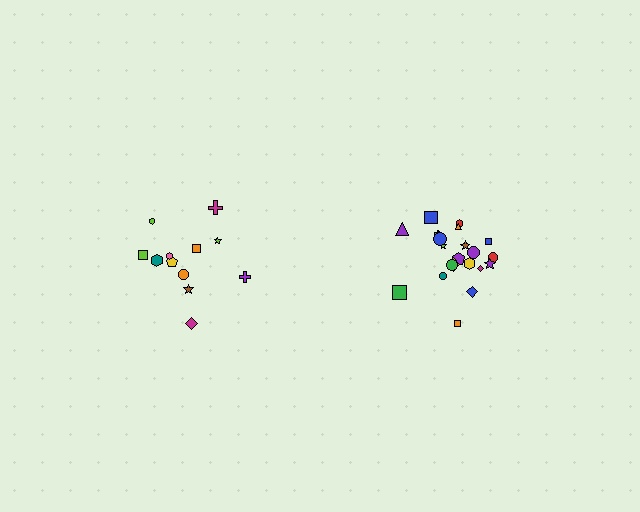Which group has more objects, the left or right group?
The right group.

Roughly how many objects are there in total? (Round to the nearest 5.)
Roughly 35 objects in total.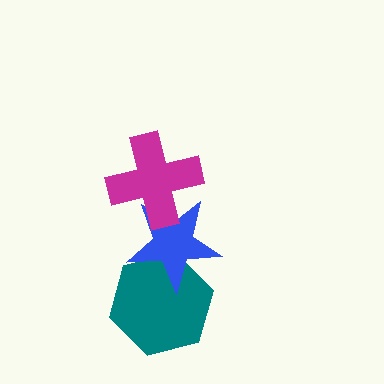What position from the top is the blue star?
The blue star is 2nd from the top.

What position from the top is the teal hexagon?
The teal hexagon is 3rd from the top.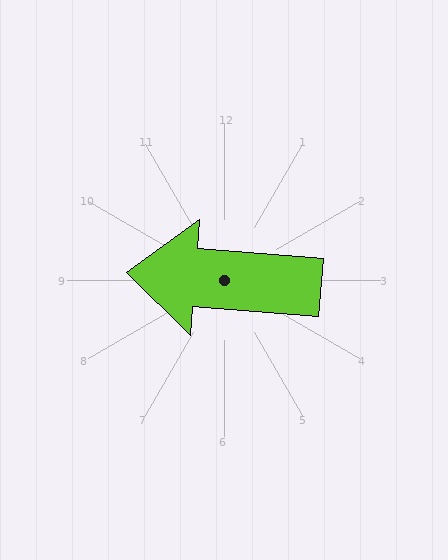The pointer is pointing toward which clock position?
Roughly 9 o'clock.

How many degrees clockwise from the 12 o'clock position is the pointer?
Approximately 275 degrees.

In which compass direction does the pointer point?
West.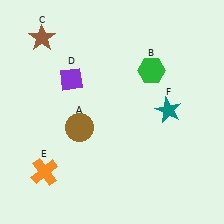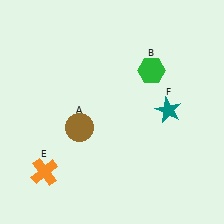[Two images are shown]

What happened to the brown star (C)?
The brown star (C) was removed in Image 2. It was in the top-left area of Image 1.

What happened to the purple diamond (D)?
The purple diamond (D) was removed in Image 2. It was in the top-left area of Image 1.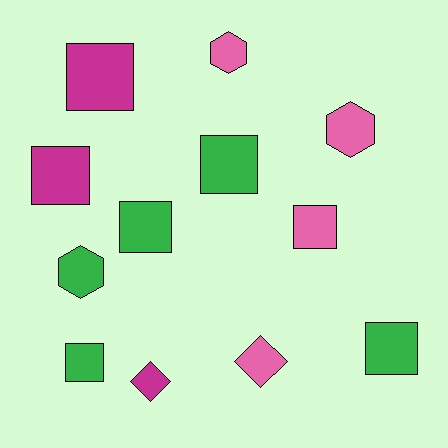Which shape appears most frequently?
Square, with 7 objects.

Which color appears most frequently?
Green, with 5 objects.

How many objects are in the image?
There are 12 objects.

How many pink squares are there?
There is 1 pink square.